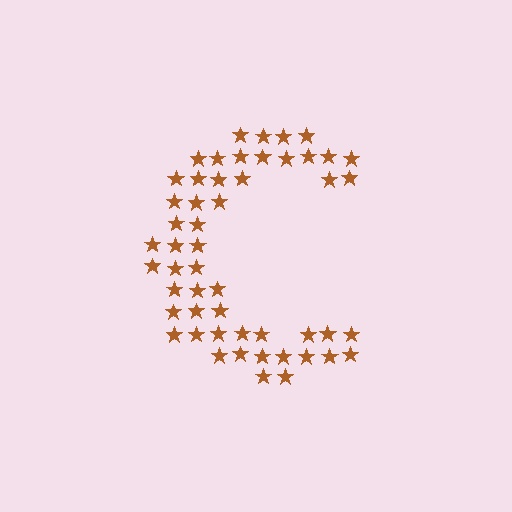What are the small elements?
The small elements are stars.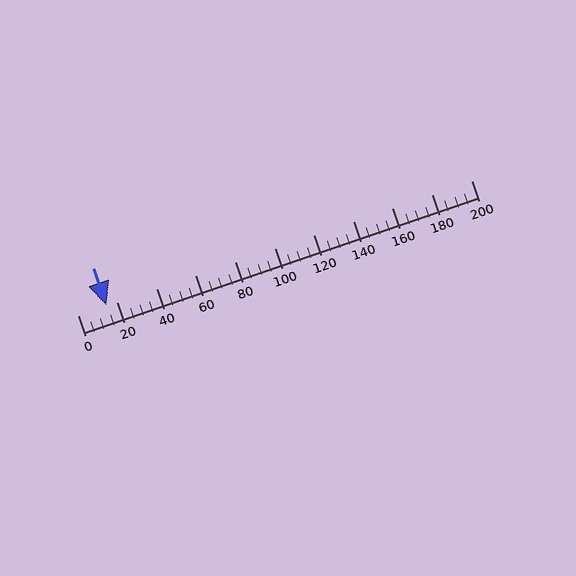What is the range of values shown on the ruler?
The ruler shows values from 0 to 200.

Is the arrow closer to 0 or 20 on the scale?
The arrow is closer to 20.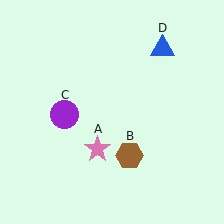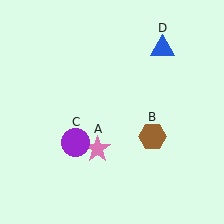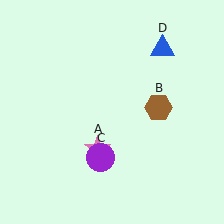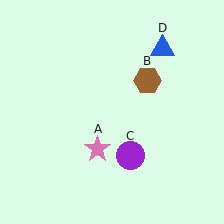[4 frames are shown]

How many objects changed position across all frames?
2 objects changed position: brown hexagon (object B), purple circle (object C).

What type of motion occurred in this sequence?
The brown hexagon (object B), purple circle (object C) rotated counterclockwise around the center of the scene.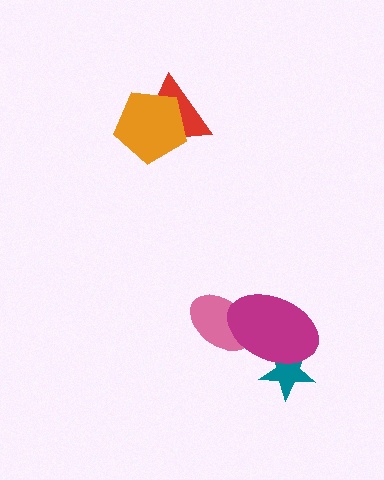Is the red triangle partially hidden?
Yes, it is partially covered by another shape.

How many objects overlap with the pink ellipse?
1 object overlaps with the pink ellipse.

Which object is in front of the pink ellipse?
The magenta ellipse is in front of the pink ellipse.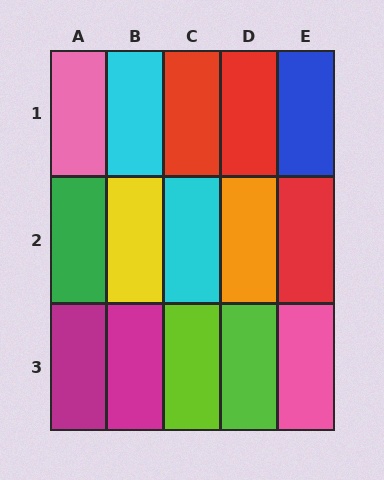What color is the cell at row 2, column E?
Red.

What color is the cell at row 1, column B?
Cyan.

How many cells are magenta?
2 cells are magenta.